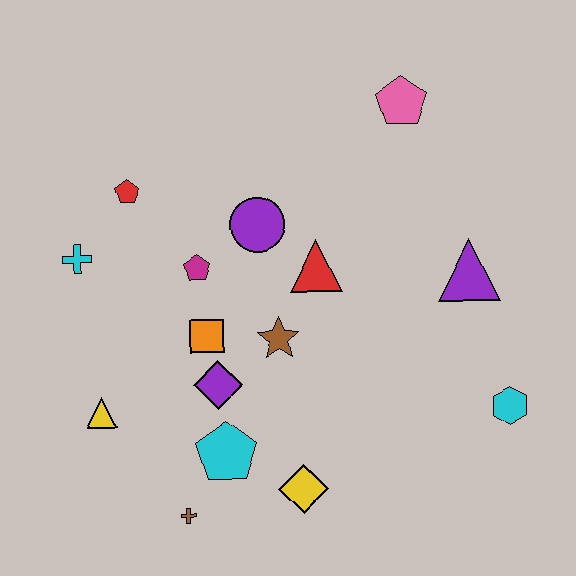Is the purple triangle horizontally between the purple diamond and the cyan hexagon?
Yes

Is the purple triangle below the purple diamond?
No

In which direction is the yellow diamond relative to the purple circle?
The yellow diamond is below the purple circle.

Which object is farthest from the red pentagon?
The cyan hexagon is farthest from the red pentagon.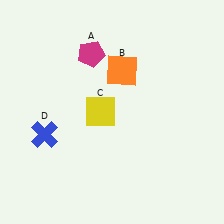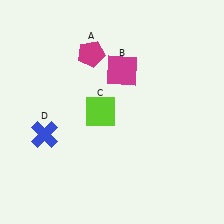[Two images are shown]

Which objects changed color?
B changed from orange to magenta. C changed from yellow to lime.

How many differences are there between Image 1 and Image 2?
There are 2 differences between the two images.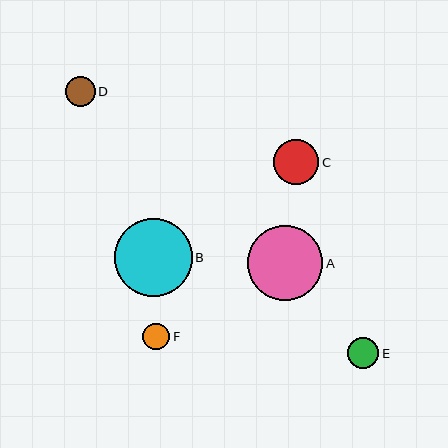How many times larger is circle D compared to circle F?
Circle D is approximately 1.1 times the size of circle F.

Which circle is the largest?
Circle B is the largest with a size of approximately 77 pixels.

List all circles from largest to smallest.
From largest to smallest: B, A, C, E, D, F.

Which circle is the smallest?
Circle F is the smallest with a size of approximately 27 pixels.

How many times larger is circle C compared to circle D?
Circle C is approximately 1.5 times the size of circle D.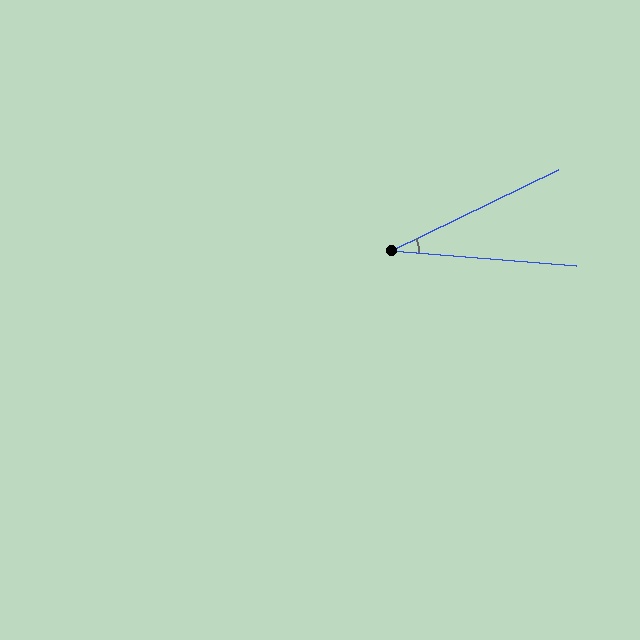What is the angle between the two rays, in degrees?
Approximately 31 degrees.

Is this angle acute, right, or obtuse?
It is acute.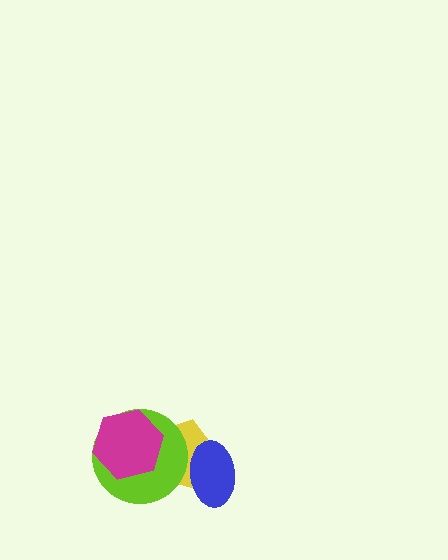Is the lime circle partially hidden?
Yes, it is partially covered by another shape.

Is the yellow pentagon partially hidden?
Yes, it is partially covered by another shape.